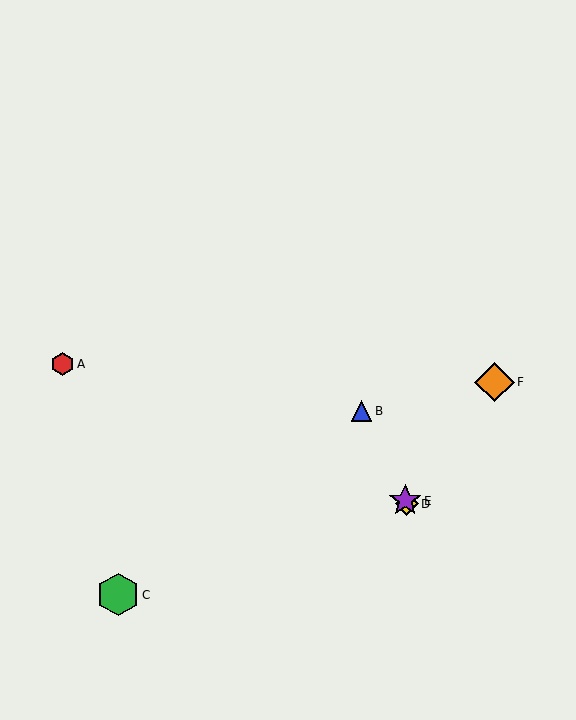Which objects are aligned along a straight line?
Objects B, D, E are aligned along a straight line.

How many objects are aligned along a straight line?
3 objects (B, D, E) are aligned along a straight line.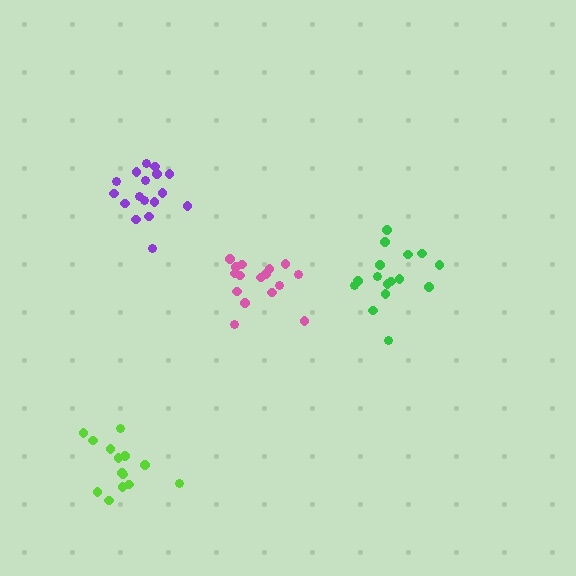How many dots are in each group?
Group 1: 16 dots, Group 2: 14 dots, Group 3: 16 dots, Group 4: 17 dots (63 total).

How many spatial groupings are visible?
There are 4 spatial groupings.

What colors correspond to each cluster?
The clusters are colored: green, lime, pink, purple.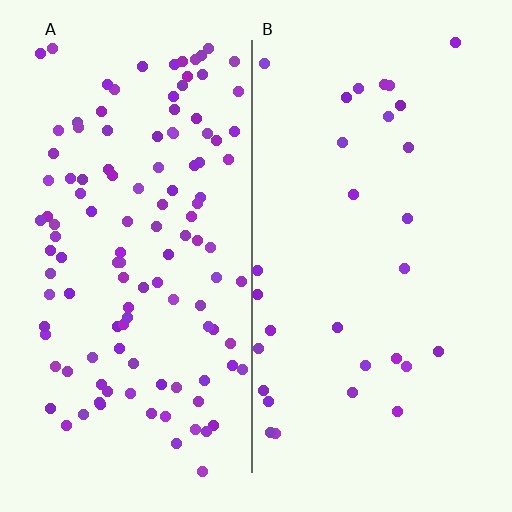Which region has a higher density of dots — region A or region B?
A (the left).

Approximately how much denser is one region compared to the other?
Approximately 4.0× — region A over region B.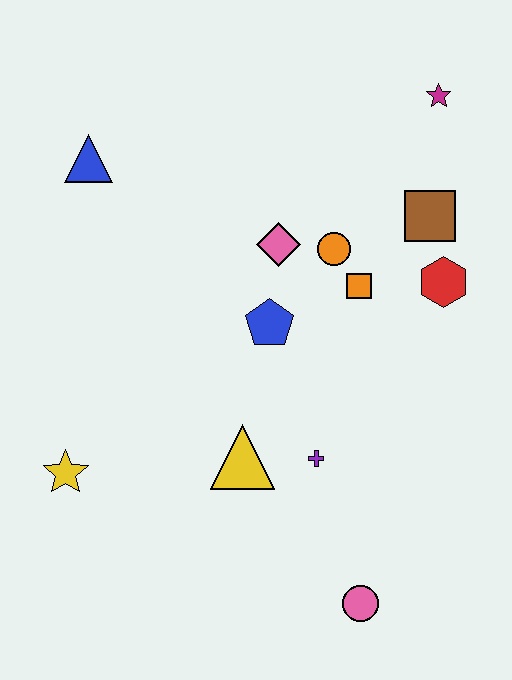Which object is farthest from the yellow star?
The magenta star is farthest from the yellow star.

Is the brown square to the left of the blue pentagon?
No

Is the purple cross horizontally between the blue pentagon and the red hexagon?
Yes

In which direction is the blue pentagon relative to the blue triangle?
The blue pentagon is to the right of the blue triangle.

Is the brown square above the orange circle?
Yes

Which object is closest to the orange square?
The orange circle is closest to the orange square.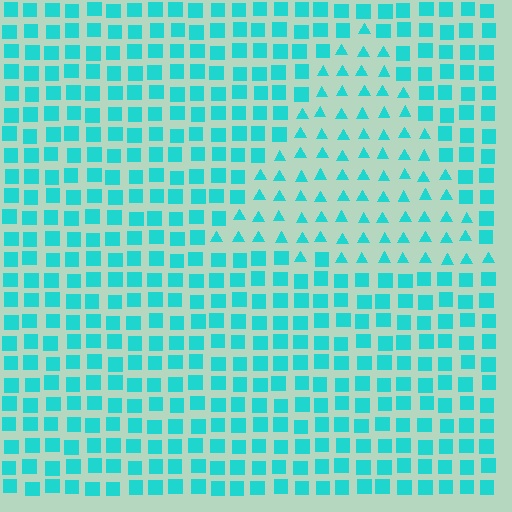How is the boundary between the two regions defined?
The boundary is defined by a change in element shape: triangles inside vs. squares outside. All elements share the same color and spacing.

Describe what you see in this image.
The image is filled with small cyan elements arranged in a uniform grid. A triangle-shaped region contains triangles, while the surrounding area contains squares. The boundary is defined purely by the change in element shape.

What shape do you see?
I see a triangle.